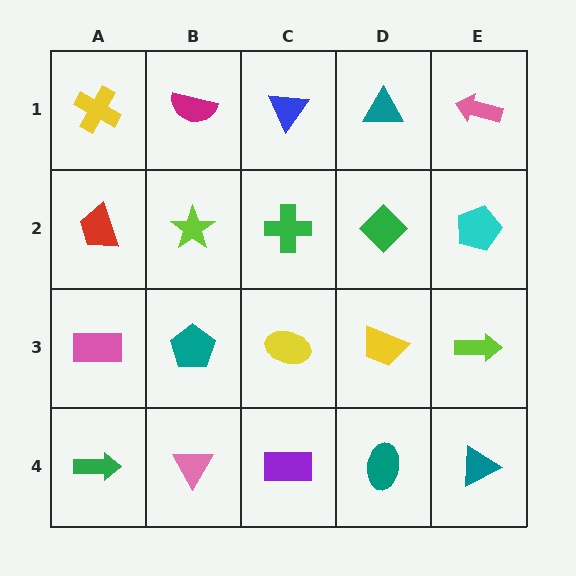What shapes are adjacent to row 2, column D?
A teal triangle (row 1, column D), a yellow trapezoid (row 3, column D), a green cross (row 2, column C), a cyan pentagon (row 2, column E).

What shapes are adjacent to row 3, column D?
A green diamond (row 2, column D), a teal ellipse (row 4, column D), a yellow ellipse (row 3, column C), a lime arrow (row 3, column E).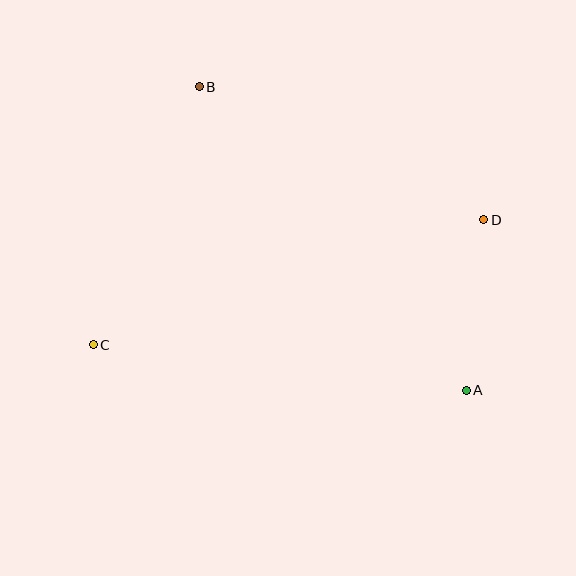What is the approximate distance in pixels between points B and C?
The distance between B and C is approximately 279 pixels.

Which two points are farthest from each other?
Points C and D are farthest from each other.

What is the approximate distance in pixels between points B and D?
The distance between B and D is approximately 314 pixels.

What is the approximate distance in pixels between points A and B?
The distance between A and B is approximately 405 pixels.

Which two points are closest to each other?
Points A and D are closest to each other.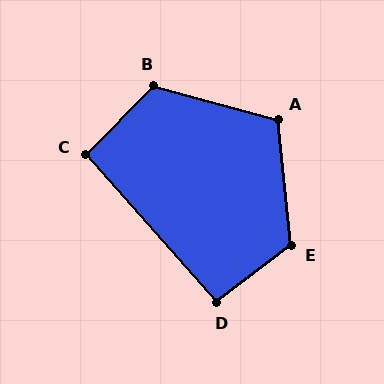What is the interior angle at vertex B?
Approximately 120 degrees (obtuse).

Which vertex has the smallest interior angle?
C, at approximately 94 degrees.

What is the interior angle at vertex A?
Approximately 111 degrees (obtuse).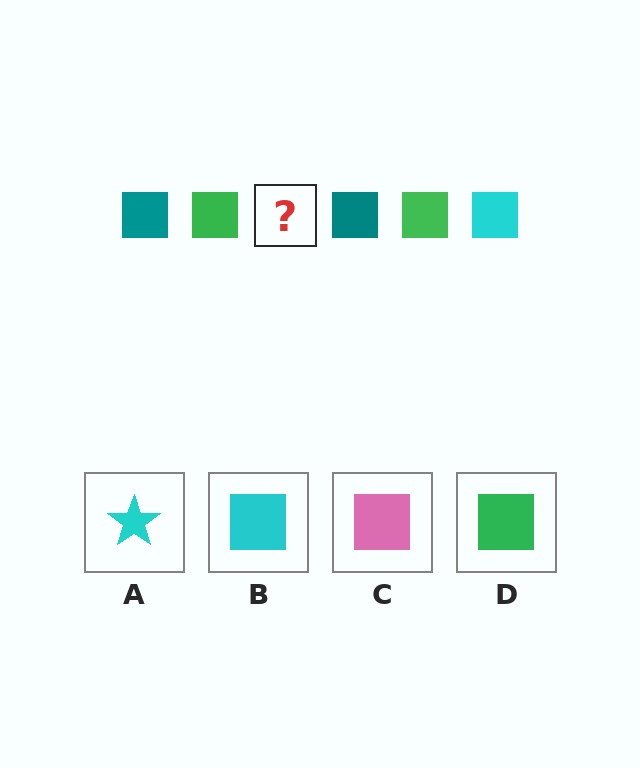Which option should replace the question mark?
Option B.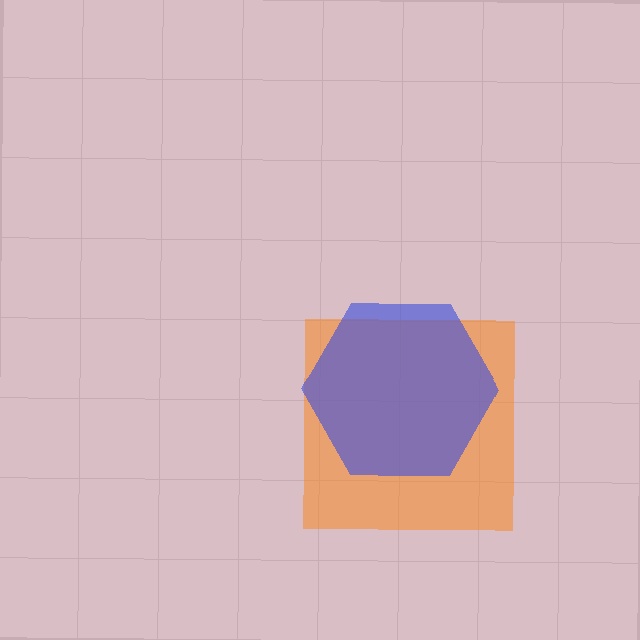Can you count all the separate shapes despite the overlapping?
Yes, there are 2 separate shapes.